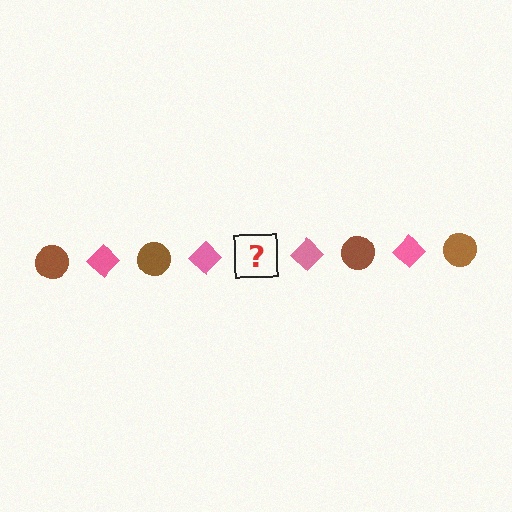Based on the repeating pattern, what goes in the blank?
The blank should be a brown circle.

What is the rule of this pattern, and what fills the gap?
The rule is that the pattern alternates between brown circle and pink diamond. The gap should be filled with a brown circle.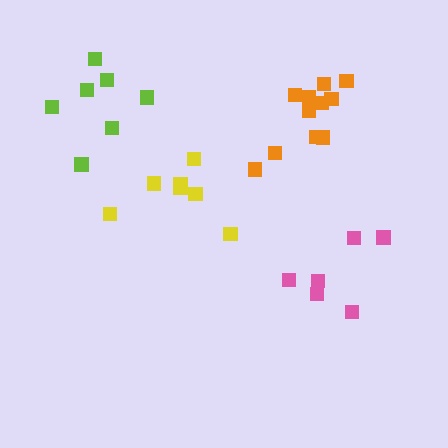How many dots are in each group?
Group 1: 7 dots, Group 2: 7 dots, Group 3: 6 dots, Group 4: 11 dots (31 total).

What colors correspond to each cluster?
The clusters are colored: lime, yellow, pink, orange.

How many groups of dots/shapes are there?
There are 4 groups.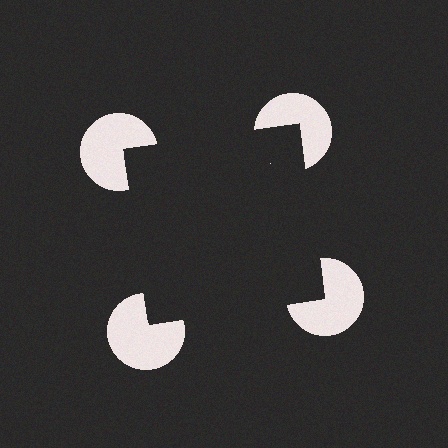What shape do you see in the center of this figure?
An illusory square — its edges are inferred from the aligned wedge cuts in the pac-man discs, not physically drawn.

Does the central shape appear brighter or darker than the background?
It typically appears slightly darker than the background, even though no actual brightness change is drawn.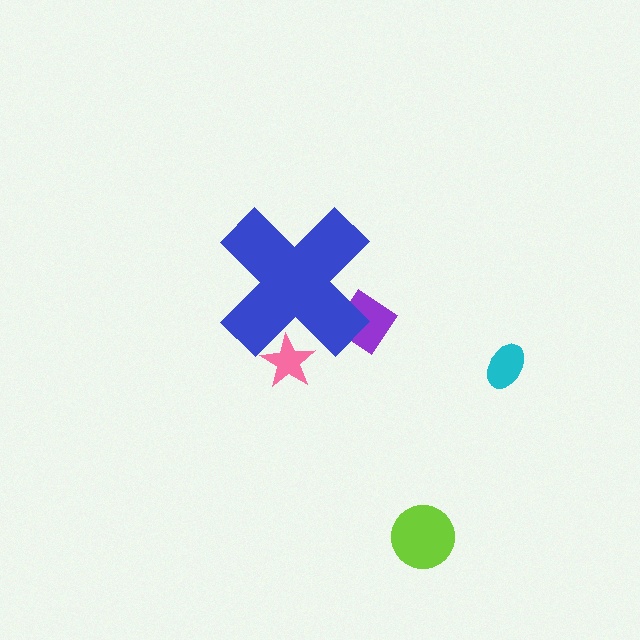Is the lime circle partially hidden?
No, the lime circle is fully visible.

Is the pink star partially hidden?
Yes, the pink star is partially hidden behind the blue cross.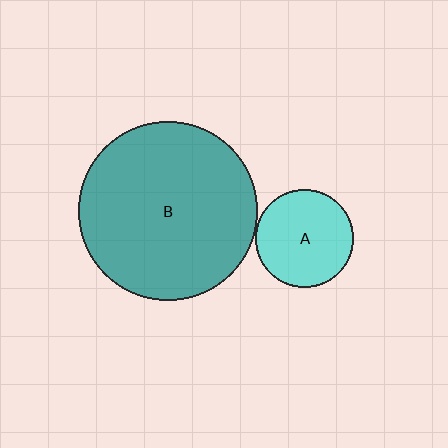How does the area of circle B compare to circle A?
Approximately 3.3 times.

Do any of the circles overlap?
No, none of the circles overlap.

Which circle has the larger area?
Circle B (teal).